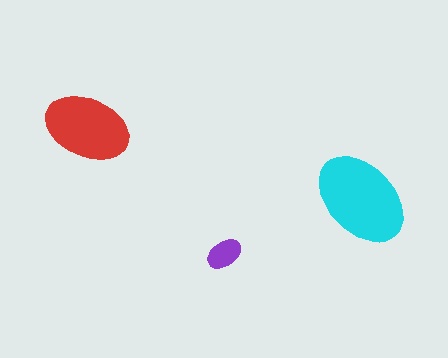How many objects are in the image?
There are 3 objects in the image.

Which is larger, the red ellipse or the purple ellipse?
The red one.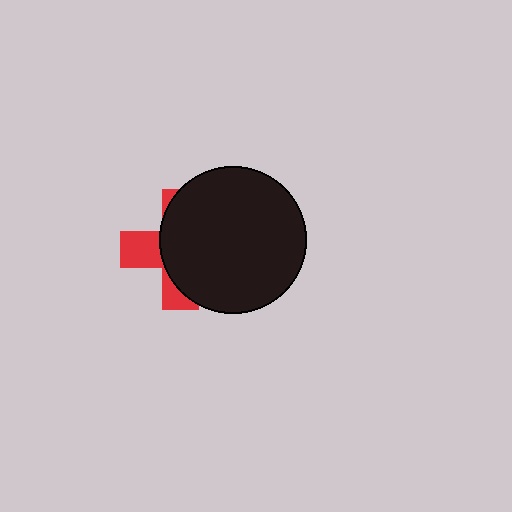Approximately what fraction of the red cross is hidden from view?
Roughly 68% of the red cross is hidden behind the black circle.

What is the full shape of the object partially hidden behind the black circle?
The partially hidden object is a red cross.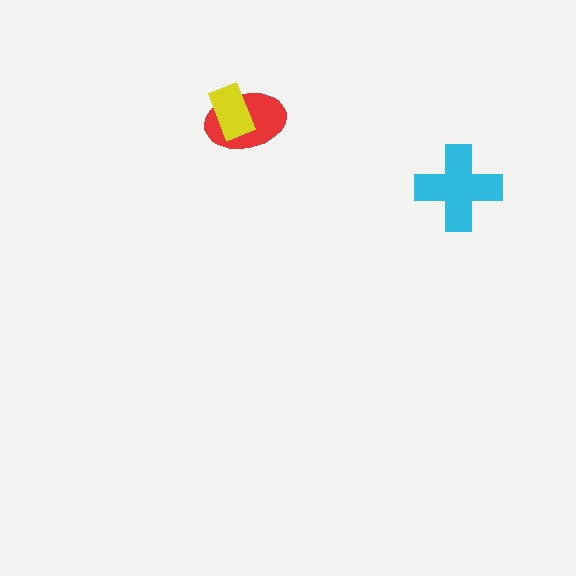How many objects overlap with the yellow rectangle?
1 object overlaps with the yellow rectangle.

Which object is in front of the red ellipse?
The yellow rectangle is in front of the red ellipse.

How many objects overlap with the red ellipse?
1 object overlaps with the red ellipse.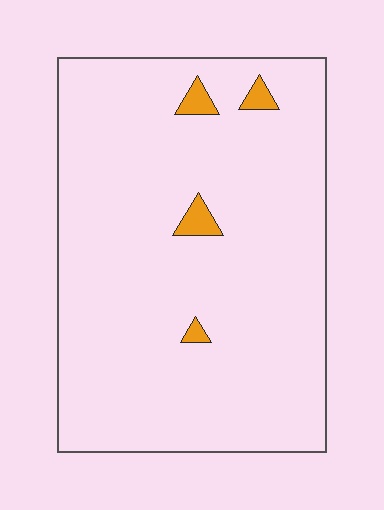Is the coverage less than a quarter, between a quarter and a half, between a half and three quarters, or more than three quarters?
Less than a quarter.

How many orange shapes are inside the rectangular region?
4.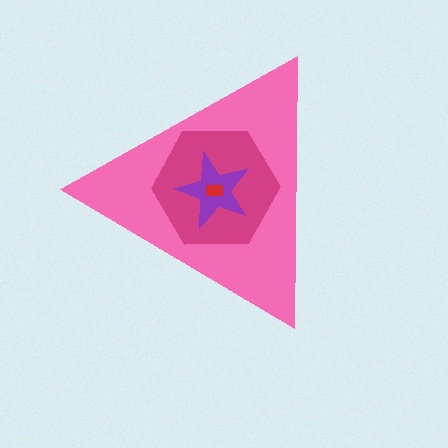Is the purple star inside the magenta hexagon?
Yes.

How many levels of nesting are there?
4.